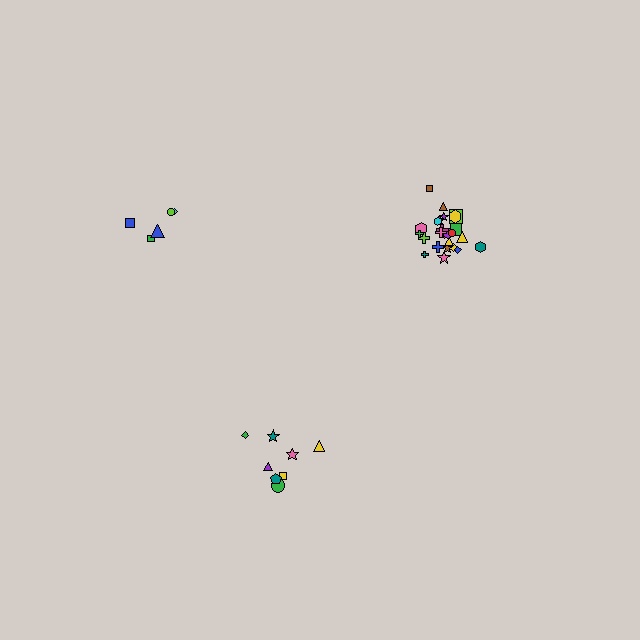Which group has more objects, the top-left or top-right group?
The top-right group.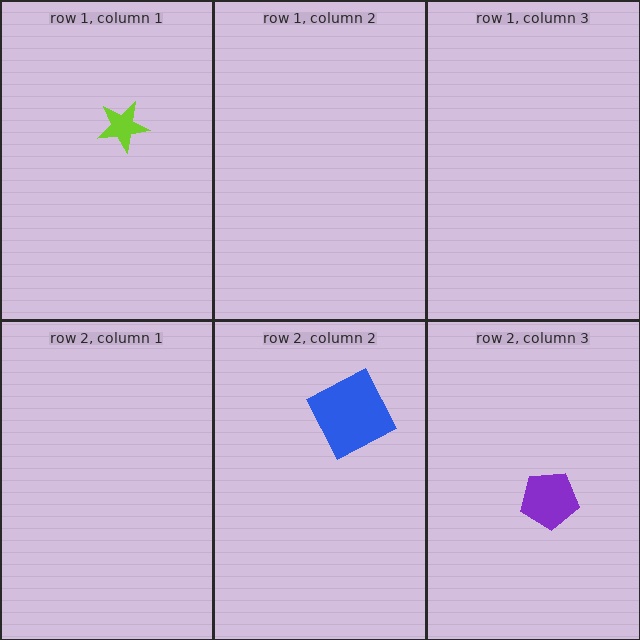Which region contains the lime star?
The row 1, column 1 region.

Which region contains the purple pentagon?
The row 2, column 3 region.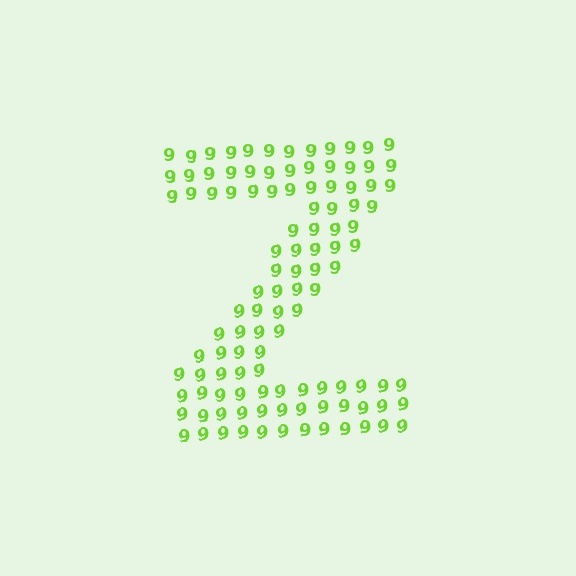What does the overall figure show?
The overall figure shows the letter Z.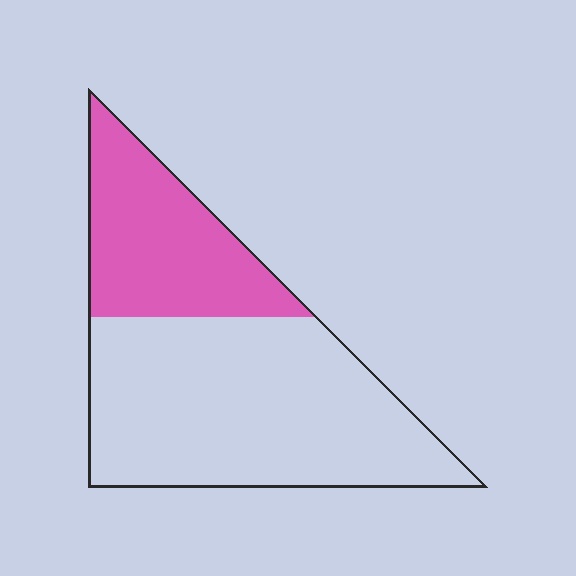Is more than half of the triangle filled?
No.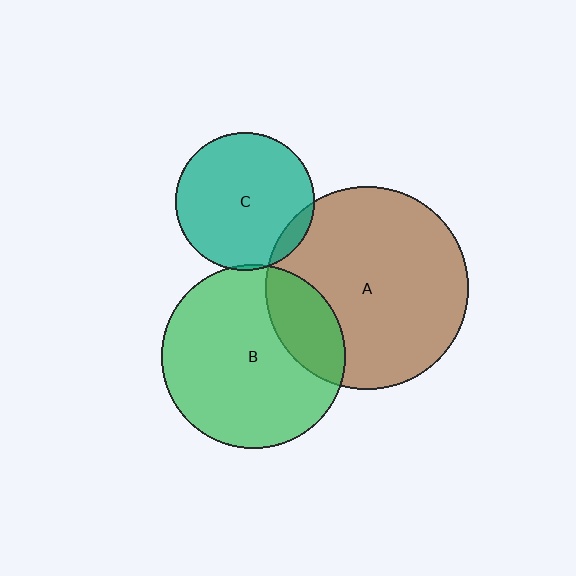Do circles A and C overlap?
Yes.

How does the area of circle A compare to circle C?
Approximately 2.1 times.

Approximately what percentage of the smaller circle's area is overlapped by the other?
Approximately 10%.